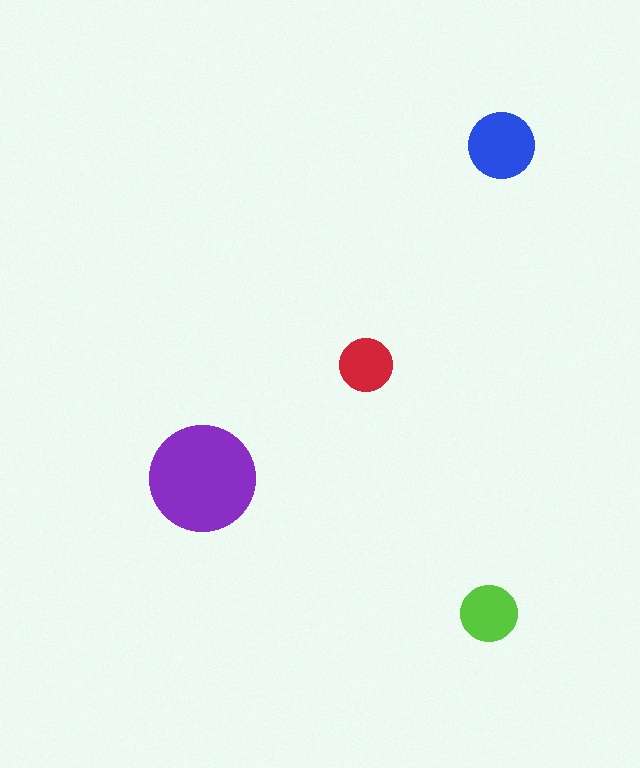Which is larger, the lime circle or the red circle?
The lime one.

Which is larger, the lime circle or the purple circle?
The purple one.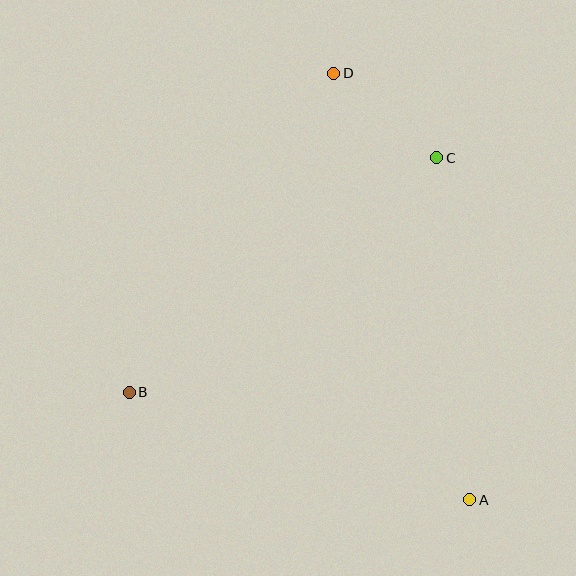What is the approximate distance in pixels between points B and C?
The distance between B and C is approximately 387 pixels.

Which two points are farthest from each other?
Points A and D are farthest from each other.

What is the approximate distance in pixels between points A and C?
The distance between A and C is approximately 344 pixels.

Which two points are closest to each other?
Points C and D are closest to each other.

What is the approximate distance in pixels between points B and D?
The distance between B and D is approximately 379 pixels.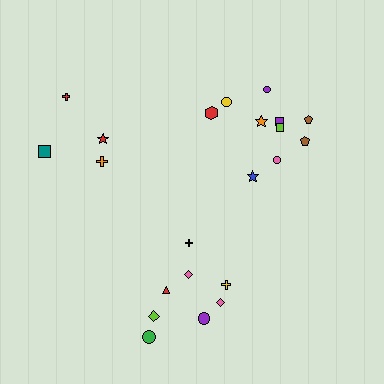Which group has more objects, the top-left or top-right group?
The top-right group.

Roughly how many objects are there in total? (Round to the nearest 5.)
Roughly 20 objects in total.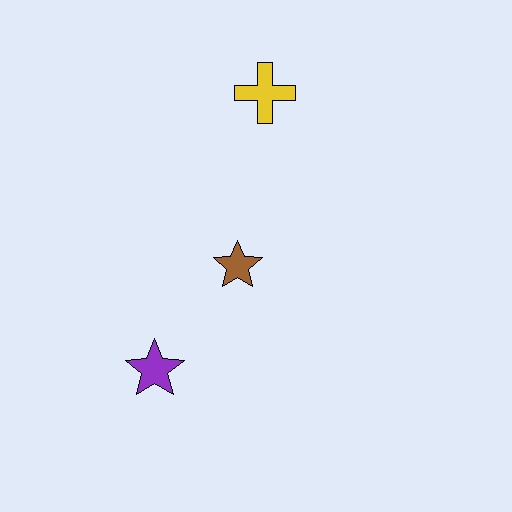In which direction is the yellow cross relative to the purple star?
The yellow cross is above the purple star.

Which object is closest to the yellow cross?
The brown star is closest to the yellow cross.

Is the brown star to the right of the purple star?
Yes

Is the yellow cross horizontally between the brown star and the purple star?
No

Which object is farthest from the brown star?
The yellow cross is farthest from the brown star.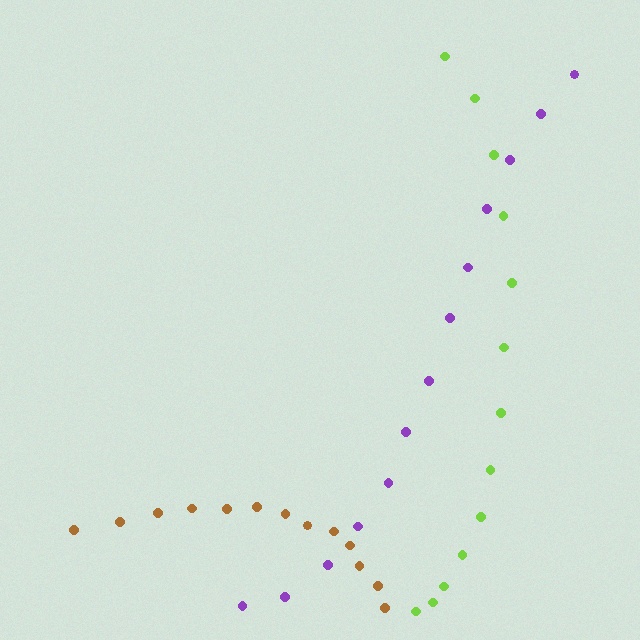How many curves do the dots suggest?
There are 3 distinct paths.